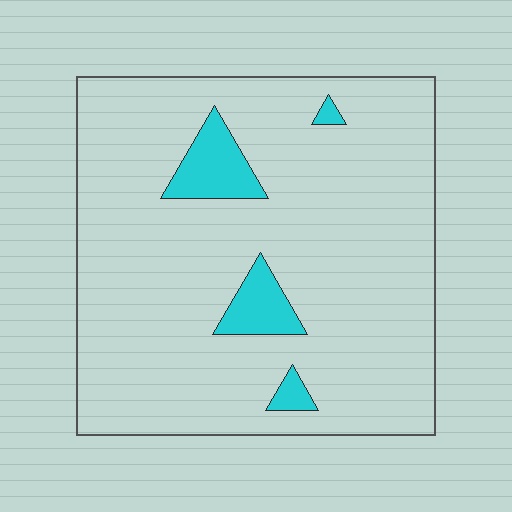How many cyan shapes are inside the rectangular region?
4.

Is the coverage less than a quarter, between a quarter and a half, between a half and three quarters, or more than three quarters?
Less than a quarter.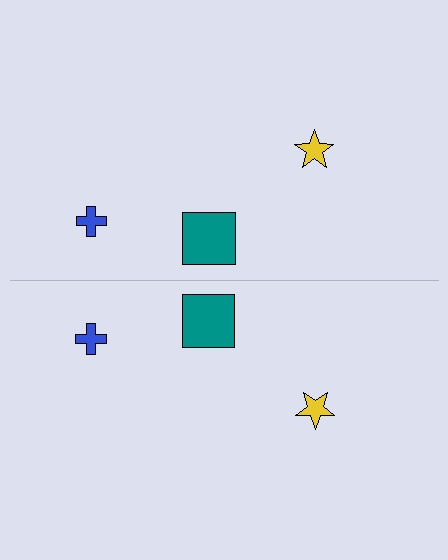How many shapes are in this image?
There are 6 shapes in this image.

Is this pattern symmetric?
Yes, this pattern has bilateral (reflection) symmetry.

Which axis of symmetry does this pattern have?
The pattern has a horizontal axis of symmetry running through the center of the image.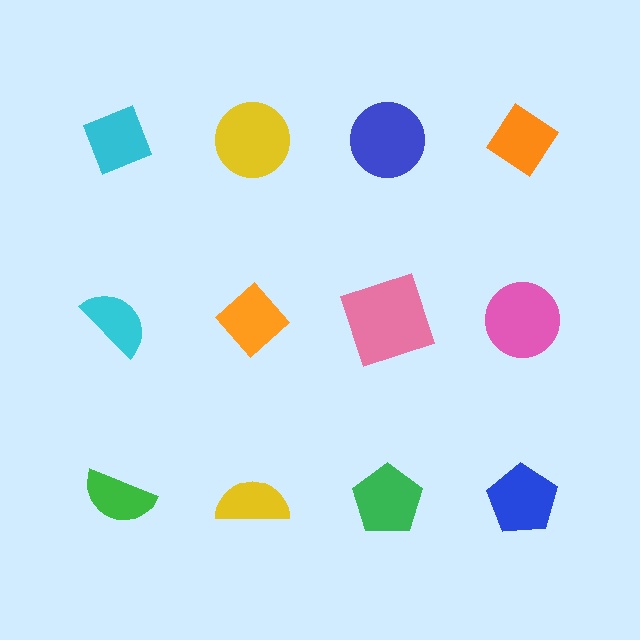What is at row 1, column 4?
An orange diamond.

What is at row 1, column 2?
A yellow circle.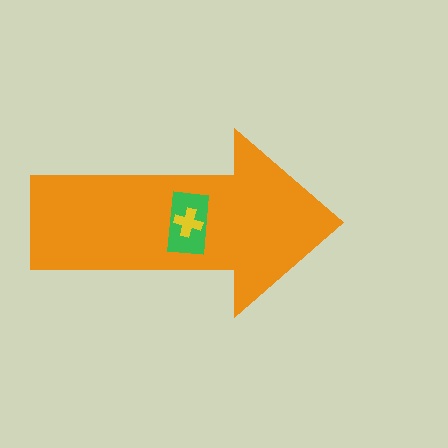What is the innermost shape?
The yellow cross.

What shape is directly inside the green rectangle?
The yellow cross.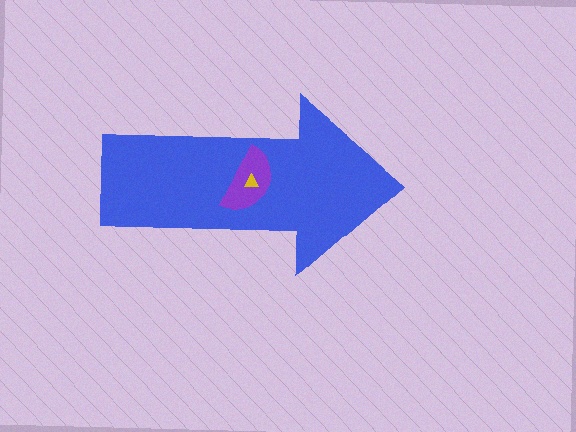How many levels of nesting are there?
3.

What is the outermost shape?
The blue arrow.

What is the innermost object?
The yellow triangle.